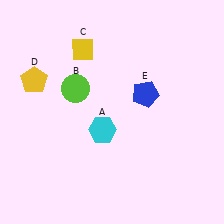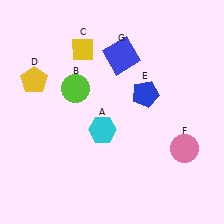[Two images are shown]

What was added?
A pink circle (F), a blue square (G) were added in Image 2.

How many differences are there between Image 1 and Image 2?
There are 2 differences between the two images.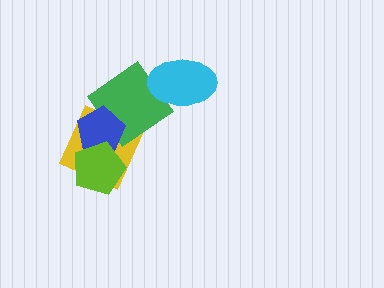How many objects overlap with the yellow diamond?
3 objects overlap with the yellow diamond.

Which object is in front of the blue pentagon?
The lime pentagon is in front of the blue pentagon.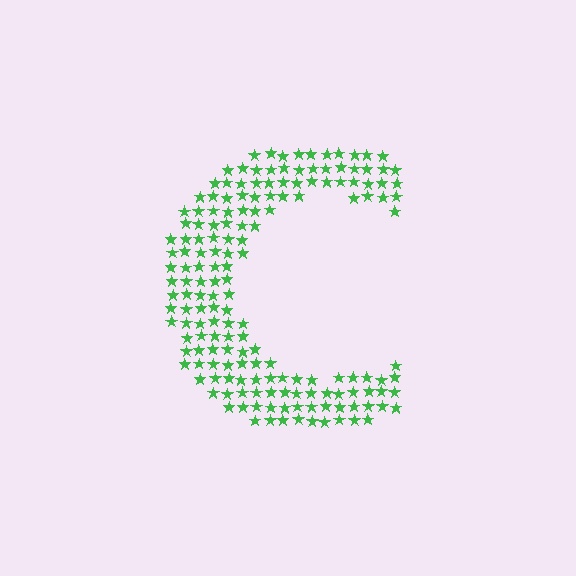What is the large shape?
The large shape is the letter C.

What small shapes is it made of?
It is made of small stars.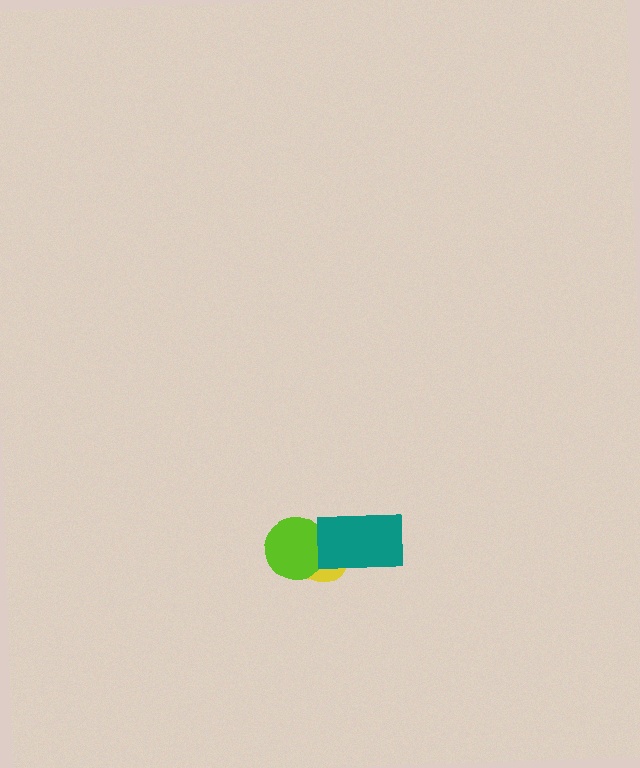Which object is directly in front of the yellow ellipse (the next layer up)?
The lime circle is directly in front of the yellow ellipse.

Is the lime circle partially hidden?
Yes, it is partially covered by another shape.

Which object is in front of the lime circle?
The teal rectangle is in front of the lime circle.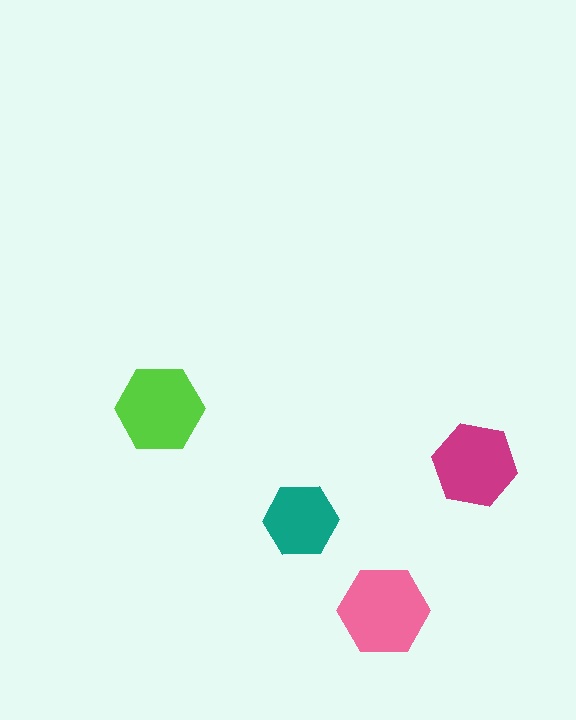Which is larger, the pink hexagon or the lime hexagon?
The pink one.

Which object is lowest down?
The pink hexagon is bottommost.